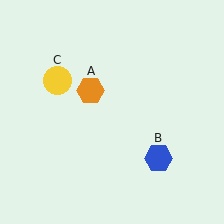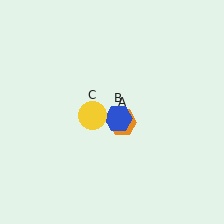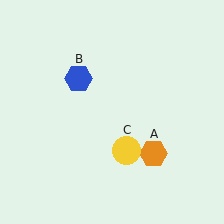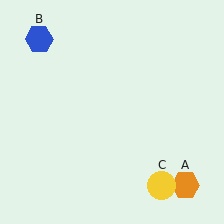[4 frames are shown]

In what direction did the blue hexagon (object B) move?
The blue hexagon (object B) moved up and to the left.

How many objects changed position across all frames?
3 objects changed position: orange hexagon (object A), blue hexagon (object B), yellow circle (object C).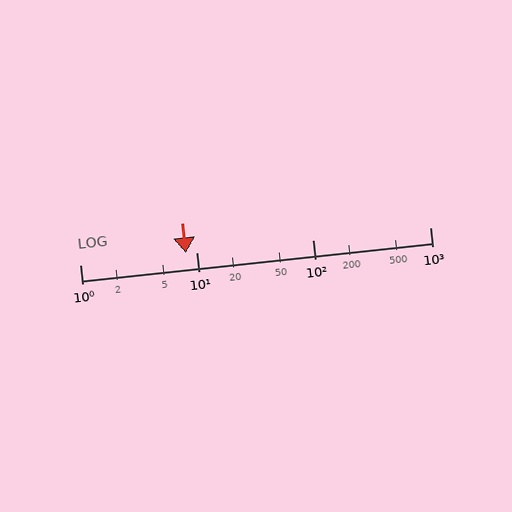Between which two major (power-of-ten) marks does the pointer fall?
The pointer is between 1 and 10.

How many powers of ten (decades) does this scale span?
The scale spans 3 decades, from 1 to 1000.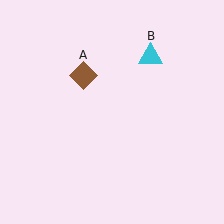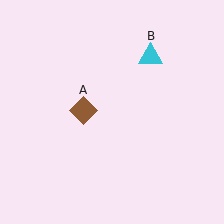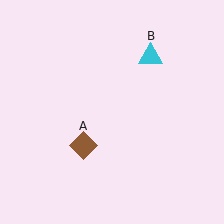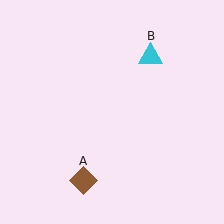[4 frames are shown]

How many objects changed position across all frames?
1 object changed position: brown diamond (object A).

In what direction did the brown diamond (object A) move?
The brown diamond (object A) moved down.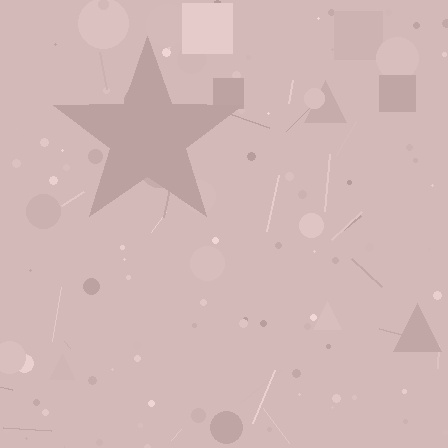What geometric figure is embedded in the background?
A star is embedded in the background.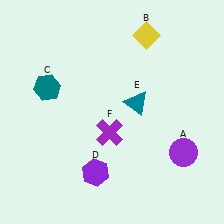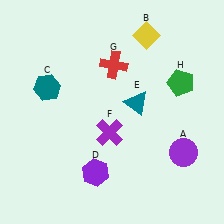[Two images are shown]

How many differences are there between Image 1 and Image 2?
There are 2 differences between the two images.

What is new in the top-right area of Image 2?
A red cross (G) was added in the top-right area of Image 2.